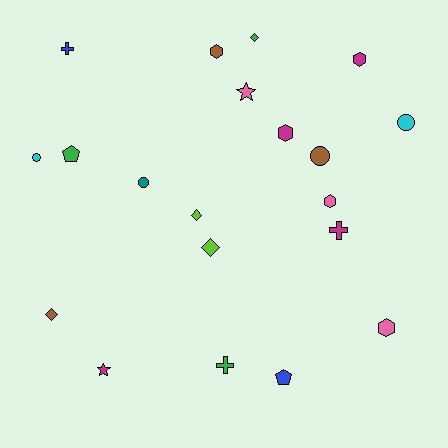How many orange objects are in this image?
There are no orange objects.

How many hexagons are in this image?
There are 5 hexagons.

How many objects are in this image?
There are 20 objects.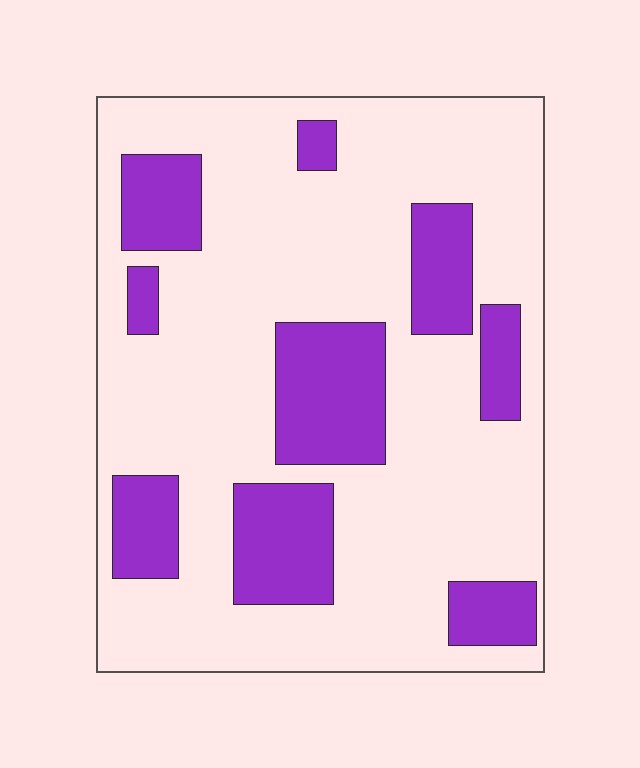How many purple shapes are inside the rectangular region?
9.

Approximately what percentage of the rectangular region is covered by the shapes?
Approximately 25%.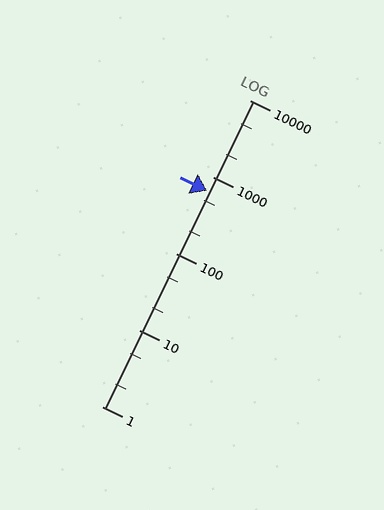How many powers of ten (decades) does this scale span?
The scale spans 4 decades, from 1 to 10000.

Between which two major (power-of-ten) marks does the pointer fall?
The pointer is between 100 and 1000.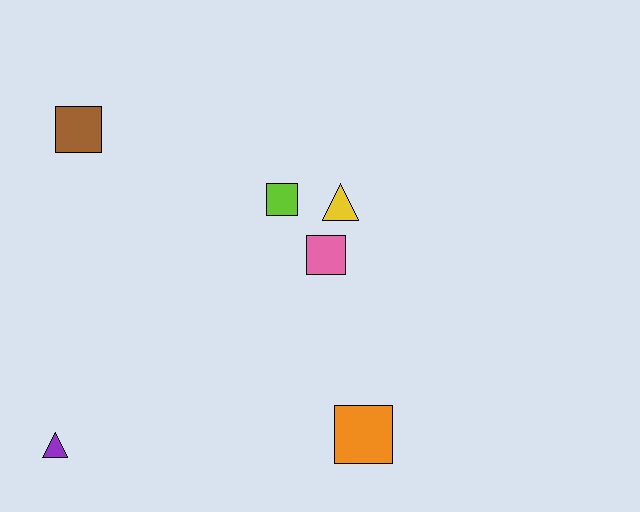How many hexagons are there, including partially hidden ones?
There are no hexagons.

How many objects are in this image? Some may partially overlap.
There are 6 objects.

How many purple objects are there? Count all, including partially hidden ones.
There is 1 purple object.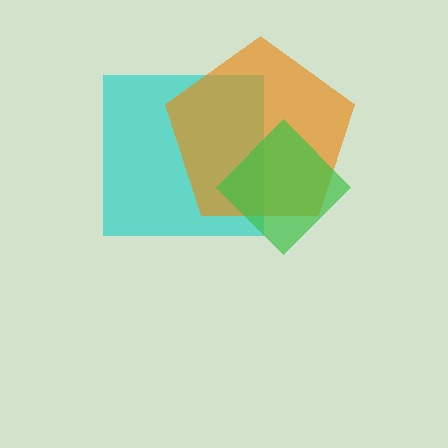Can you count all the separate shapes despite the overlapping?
Yes, there are 3 separate shapes.